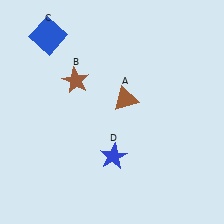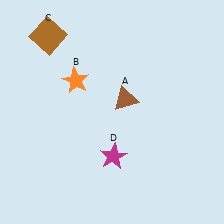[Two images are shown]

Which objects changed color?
B changed from brown to orange. C changed from blue to brown. D changed from blue to magenta.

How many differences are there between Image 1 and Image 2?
There are 3 differences between the two images.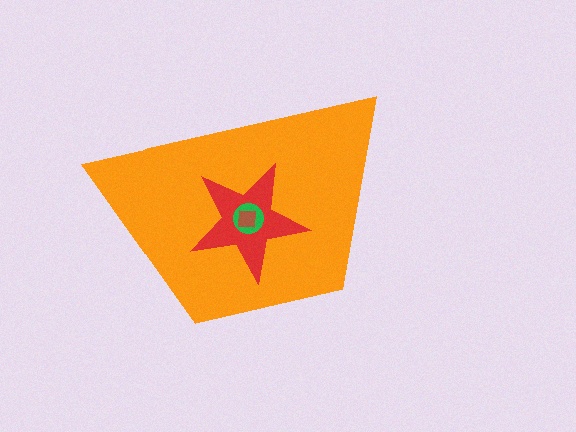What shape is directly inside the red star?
The green circle.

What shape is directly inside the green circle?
The brown square.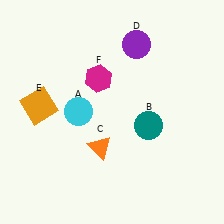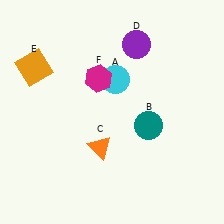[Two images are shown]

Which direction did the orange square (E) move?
The orange square (E) moved up.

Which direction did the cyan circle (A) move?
The cyan circle (A) moved right.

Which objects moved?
The objects that moved are: the cyan circle (A), the orange square (E).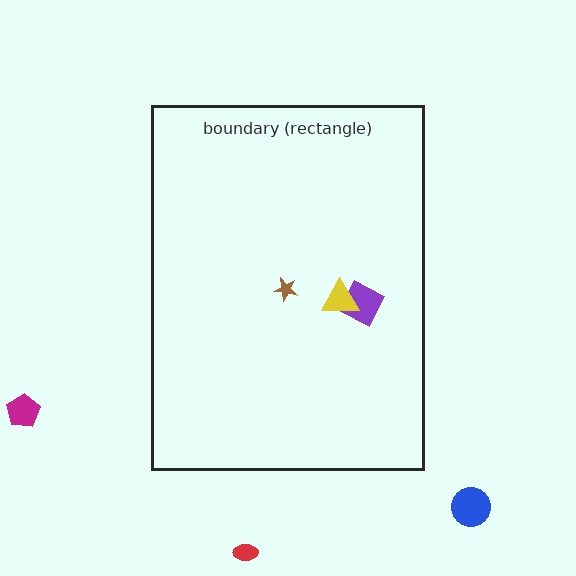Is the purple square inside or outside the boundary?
Inside.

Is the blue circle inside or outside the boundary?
Outside.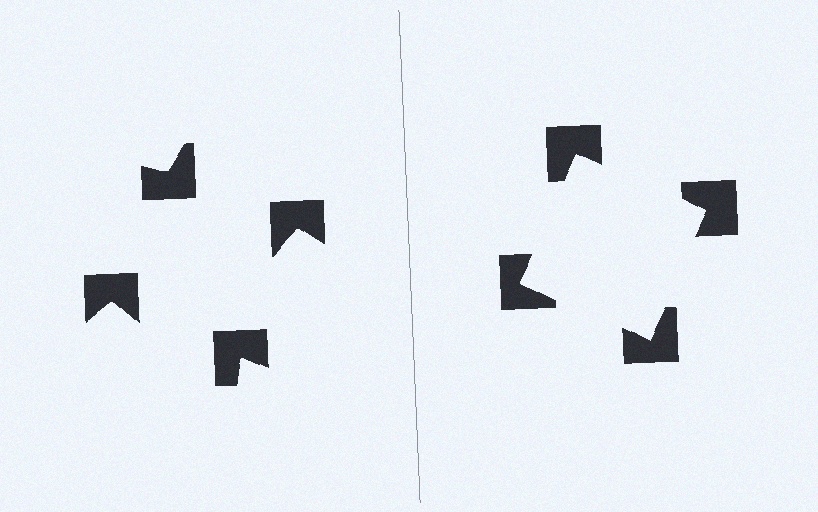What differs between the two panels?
The notched squares are positioned identically on both sides; only the wedge orientations differ. On the right they align to a square; on the left they are misaligned.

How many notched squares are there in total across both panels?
8 — 4 on each side.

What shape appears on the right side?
An illusory square.